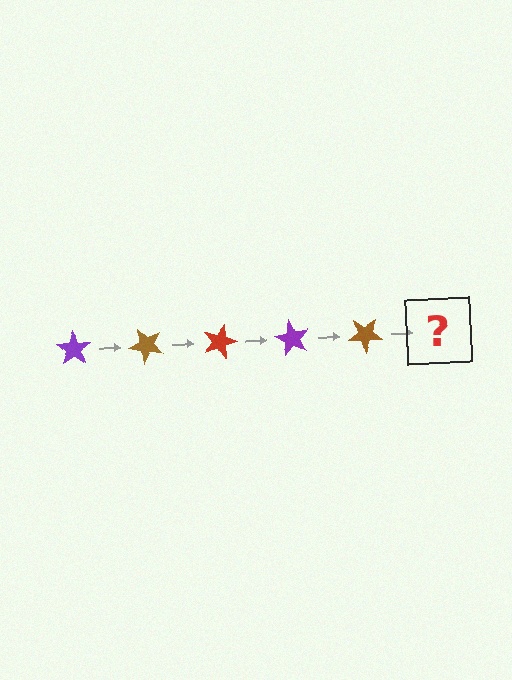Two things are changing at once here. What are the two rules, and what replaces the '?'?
The two rules are that it rotates 45 degrees each step and the color cycles through purple, brown, and red. The '?' should be a red star, rotated 225 degrees from the start.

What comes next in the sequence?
The next element should be a red star, rotated 225 degrees from the start.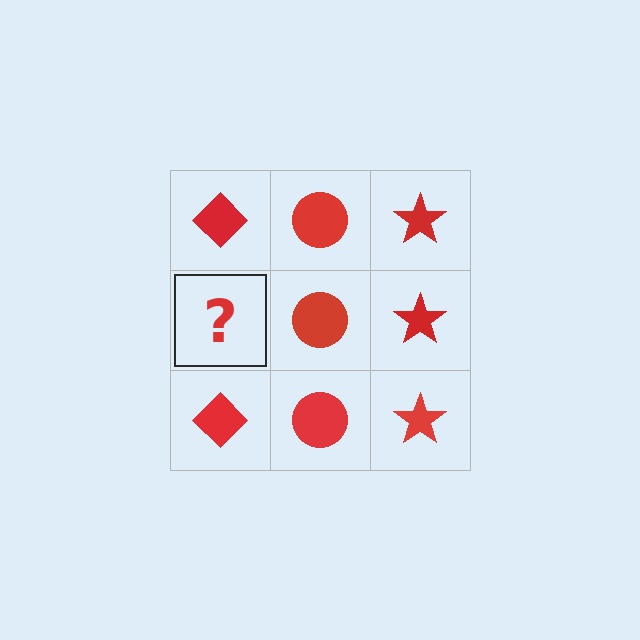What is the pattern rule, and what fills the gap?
The rule is that each column has a consistent shape. The gap should be filled with a red diamond.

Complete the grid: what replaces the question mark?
The question mark should be replaced with a red diamond.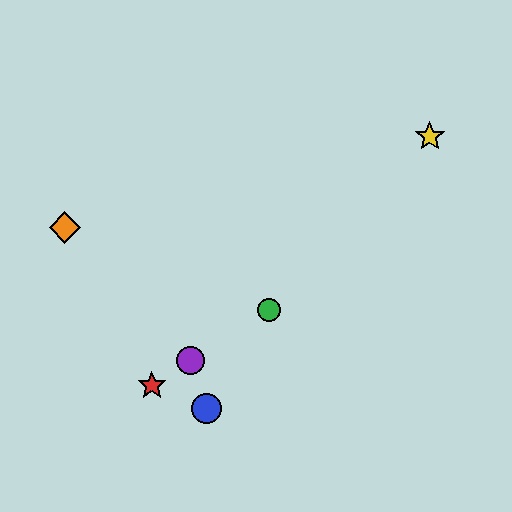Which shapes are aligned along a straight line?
The red star, the green circle, the purple circle are aligned along a straight line.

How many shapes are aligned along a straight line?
3 shapes (the red star, the green circle, the purple circle) are aligned along a straight line.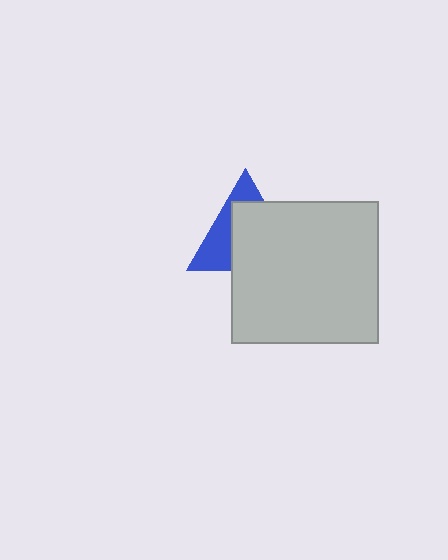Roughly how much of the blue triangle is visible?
A small part of it is visible (roughly 40%).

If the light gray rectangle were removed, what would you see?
You would see the complete blue triangle.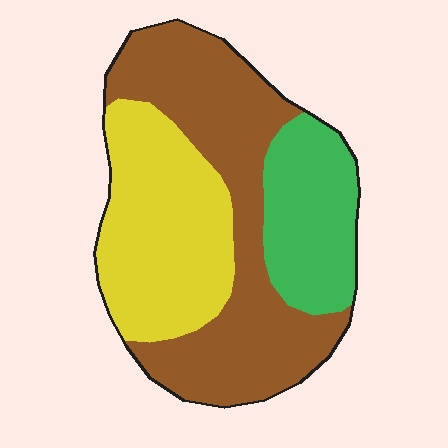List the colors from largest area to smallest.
From largest to smallest: brown, yellow, green.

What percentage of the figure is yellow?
Yellow covers 33% of the figure.